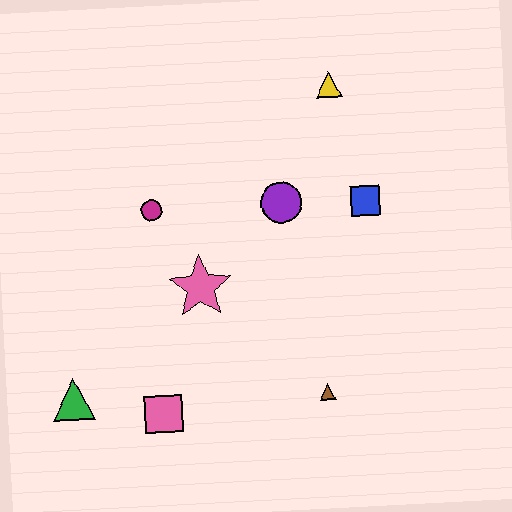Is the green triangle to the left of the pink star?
Yes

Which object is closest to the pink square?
The green triangle is closest to the pink square.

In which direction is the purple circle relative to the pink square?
The purple circle is above the pink square.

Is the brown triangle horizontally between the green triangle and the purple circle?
No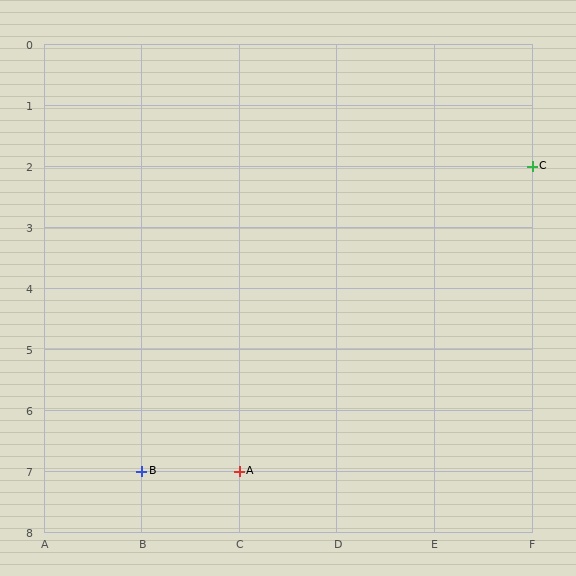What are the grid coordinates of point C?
Point C is at grid coordinates (F, 2).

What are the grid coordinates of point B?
Point B is at grid coordinates (B, 7).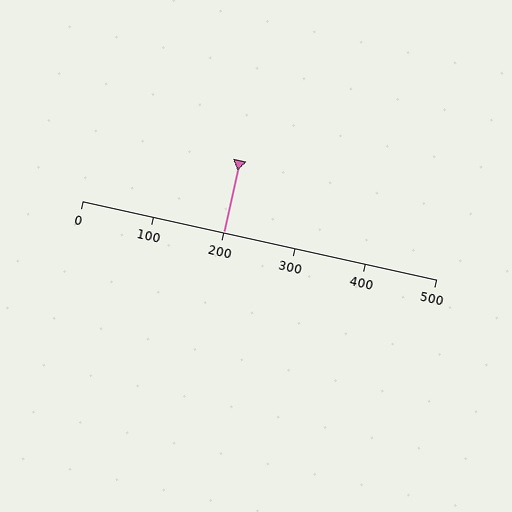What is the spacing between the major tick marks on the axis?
The major ticks are spaced 100 apart.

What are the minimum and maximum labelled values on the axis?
The axis runs from 0 to 500.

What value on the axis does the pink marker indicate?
The marker indicates approximately 200.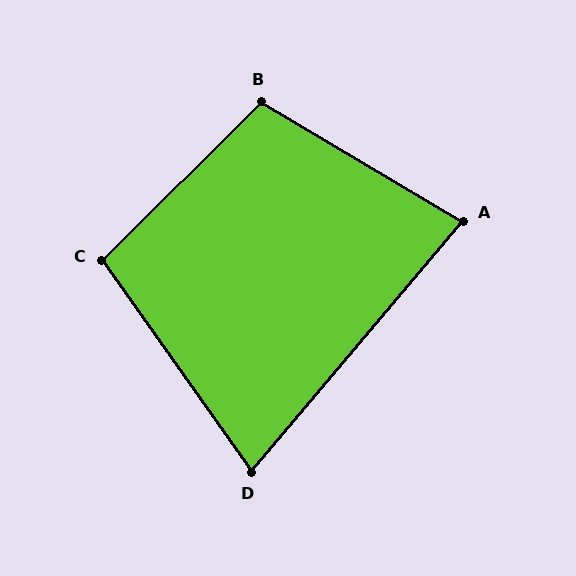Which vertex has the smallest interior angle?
D, at approximately 75 degrees.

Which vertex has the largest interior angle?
B, at approximately 105 degrees.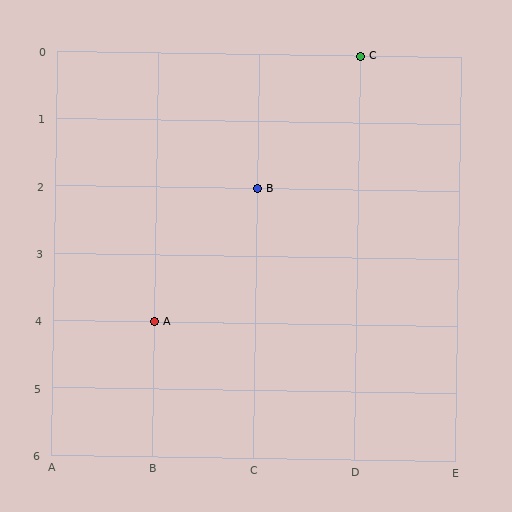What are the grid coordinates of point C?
Point C is at grid coordinates (D, 0).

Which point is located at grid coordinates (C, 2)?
Point B is at (C, 2).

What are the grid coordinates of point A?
Point A is at grid coordinates (B, 4).